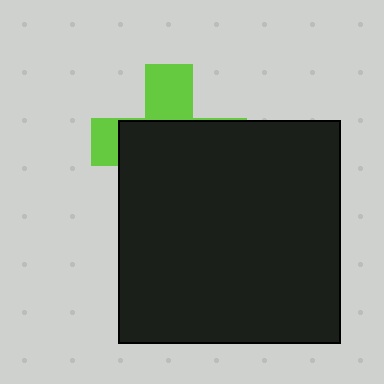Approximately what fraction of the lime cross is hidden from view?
Roughly 68% of the lime cross is hidden behind the black square.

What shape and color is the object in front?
The object in front is a black square.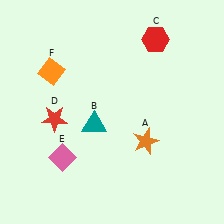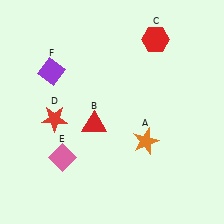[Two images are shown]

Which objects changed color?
B changed from teal to red. F changed from orange to purple.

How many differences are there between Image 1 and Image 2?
There are 2 differences between the two images.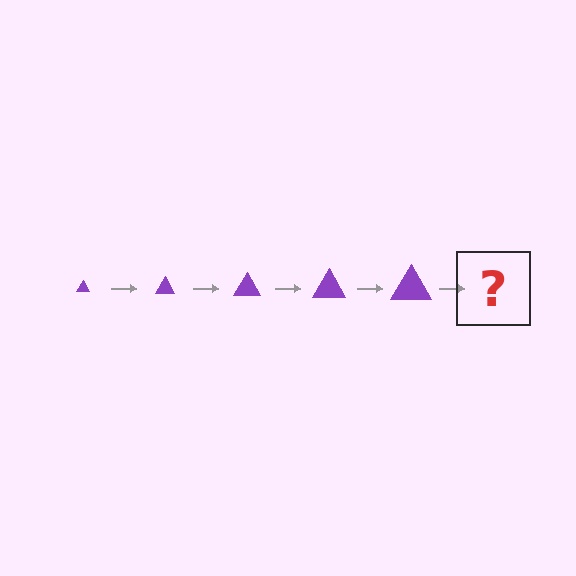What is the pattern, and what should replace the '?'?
The pattern is that the triangle gets progressively larger each step. The '?' should be a purple triangle, larger than the previous one.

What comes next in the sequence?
The next element should be a purple triangle, larger than the previous one.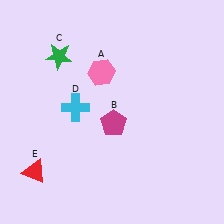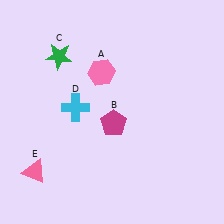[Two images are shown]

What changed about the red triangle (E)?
In Image 1, E is red. In Image 2, it changed to pink.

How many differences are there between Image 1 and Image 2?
There is 1 difference between the two images.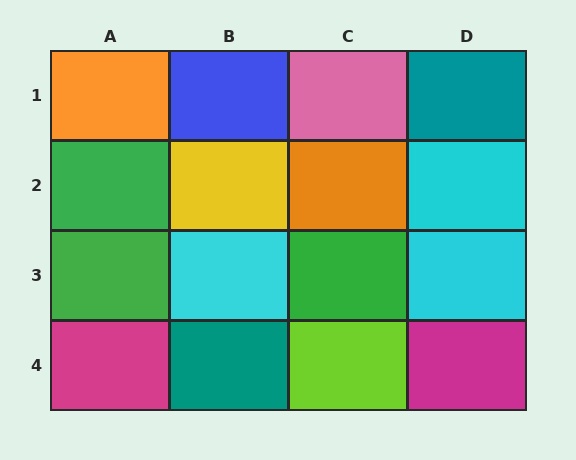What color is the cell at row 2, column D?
Cyan.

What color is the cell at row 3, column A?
Green.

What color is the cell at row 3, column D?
Cyan.